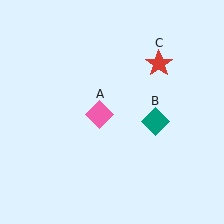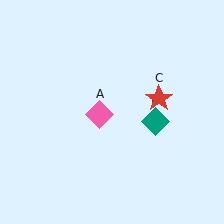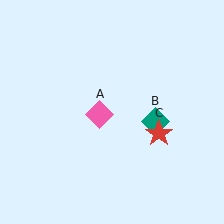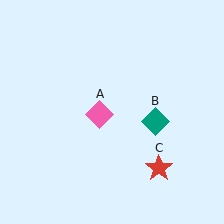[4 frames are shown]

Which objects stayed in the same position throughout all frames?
Pink diamond (object A) and teal diamond (object B) remained stationary.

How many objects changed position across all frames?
1 object changed position: red star (object C).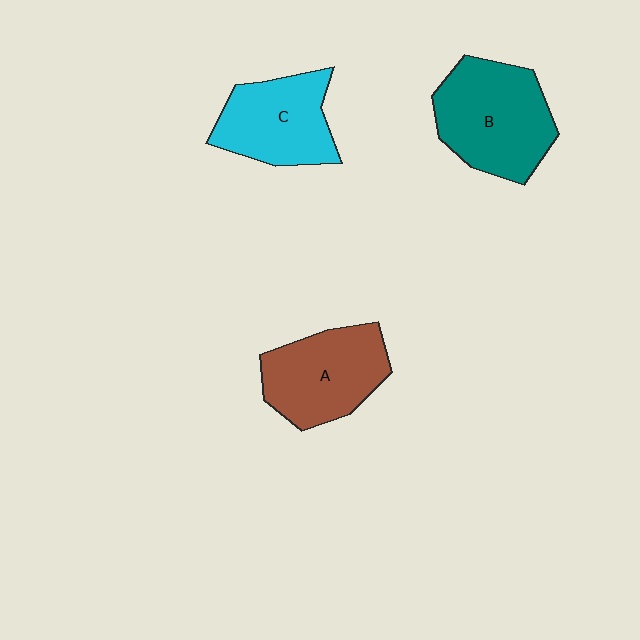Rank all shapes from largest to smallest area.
From largest to smallest: B (teal), A (brown), C (cyan).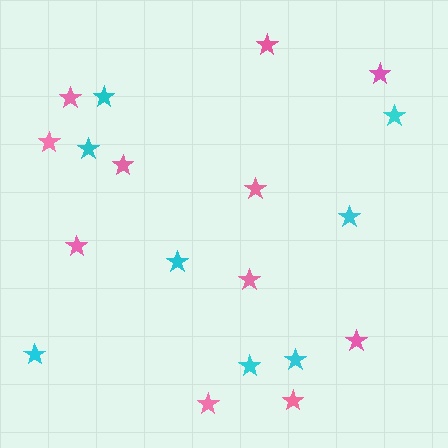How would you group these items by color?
There are 2 groups: one group of pink stars (11) and one group of cyan stars (8).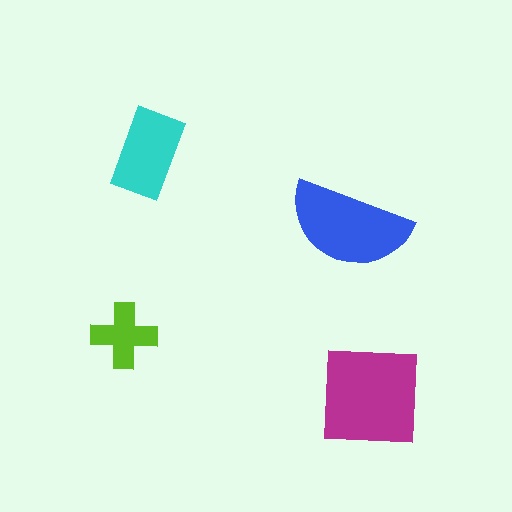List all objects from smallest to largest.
The lime cross, the cyan rectangle, the blue semicircle, the magenta square.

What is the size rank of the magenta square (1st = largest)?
1st.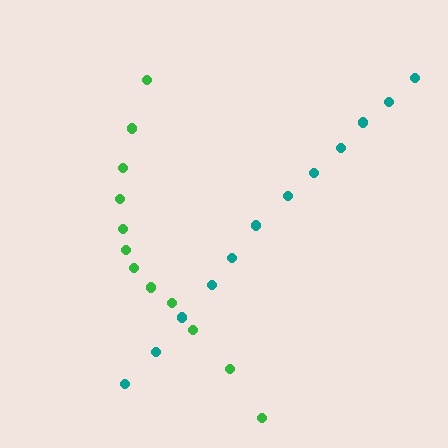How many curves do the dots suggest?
There are 2 distinct paths.